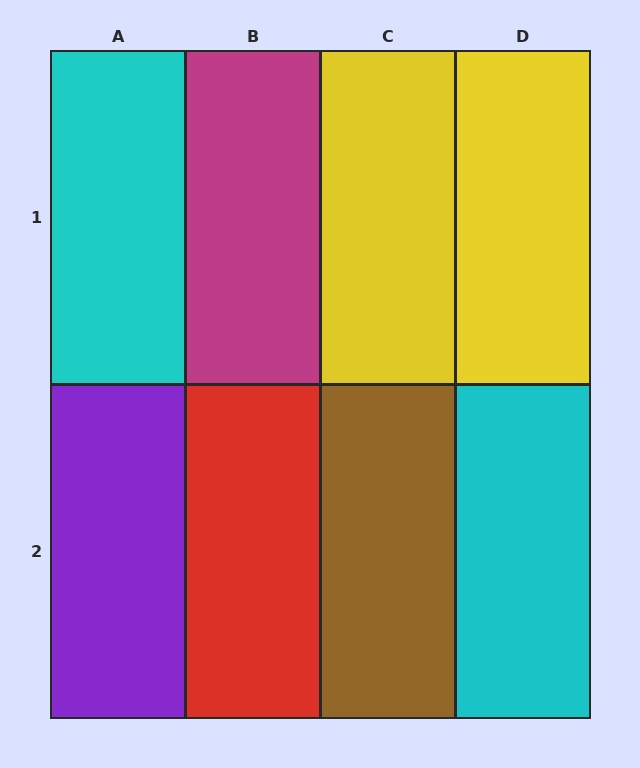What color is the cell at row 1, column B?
Magenta.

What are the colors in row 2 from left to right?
Purple, red, brown, cyan.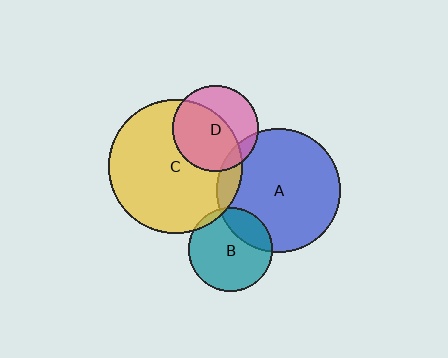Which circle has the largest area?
Circle C (yellow).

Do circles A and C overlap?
Yes.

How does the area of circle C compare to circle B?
Approximately 2.6 times.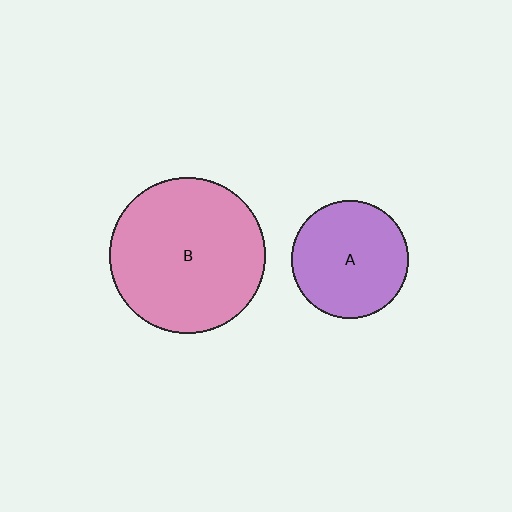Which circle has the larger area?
Circle B (pink).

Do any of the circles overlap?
No, none of the circles overlap.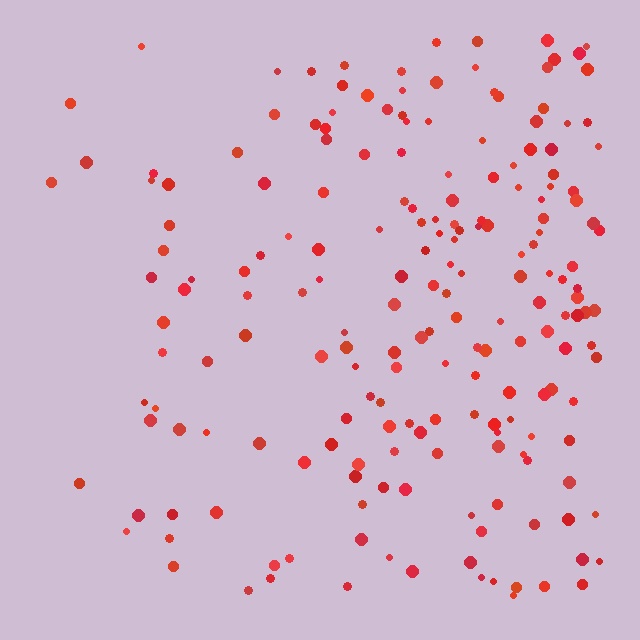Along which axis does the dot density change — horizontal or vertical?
Horizontal.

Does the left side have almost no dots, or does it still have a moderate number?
Still a moderate number, just noticeably fewer than the right.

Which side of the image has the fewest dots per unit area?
The left.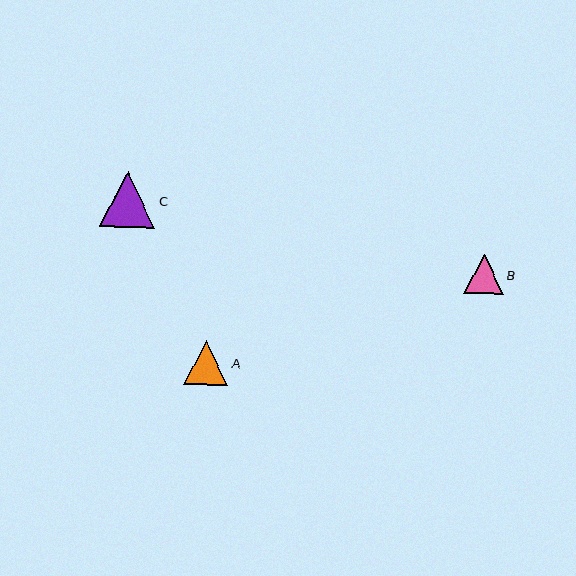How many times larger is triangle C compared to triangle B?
Triangle C is approximately 1.4 times the size of triangle B.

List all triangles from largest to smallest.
From largest to smallest: C, A, B.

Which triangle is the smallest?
Triangle B is the smallest with a size of approximately 39 pixels.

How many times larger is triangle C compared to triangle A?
Triangle C is approximately 1.3 times the size of triangle A.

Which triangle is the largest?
Triangle C is the largest with a size of approximately 56 pixels.